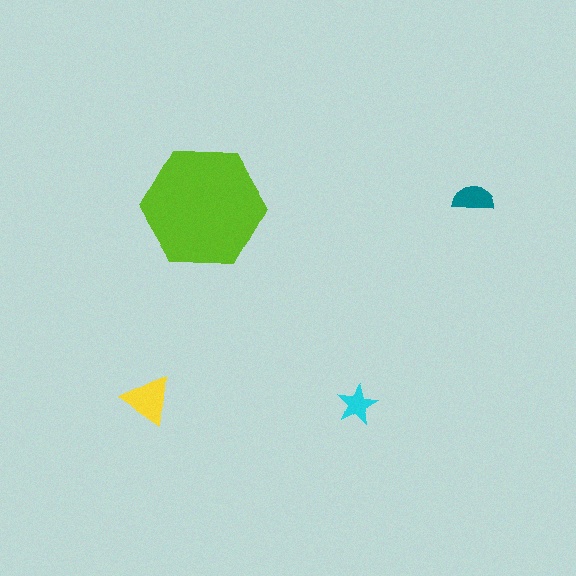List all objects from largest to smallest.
The lime hexagon, the yellow triangle, the teal semicircle, the cyan star.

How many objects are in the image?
There are 4 objects in the image.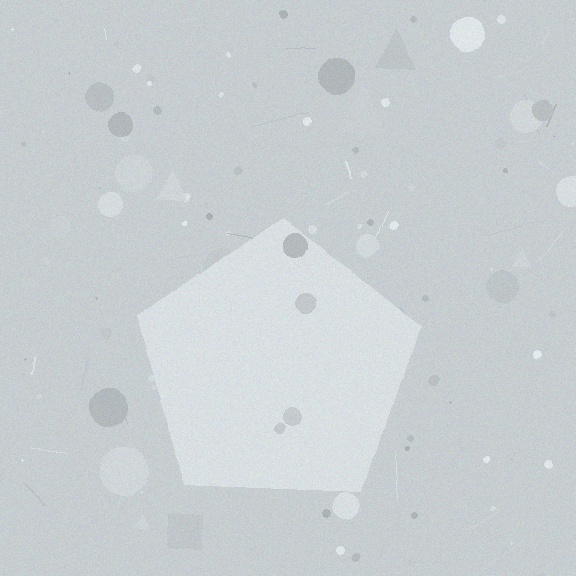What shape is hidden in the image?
A pentagon is hidden in the image.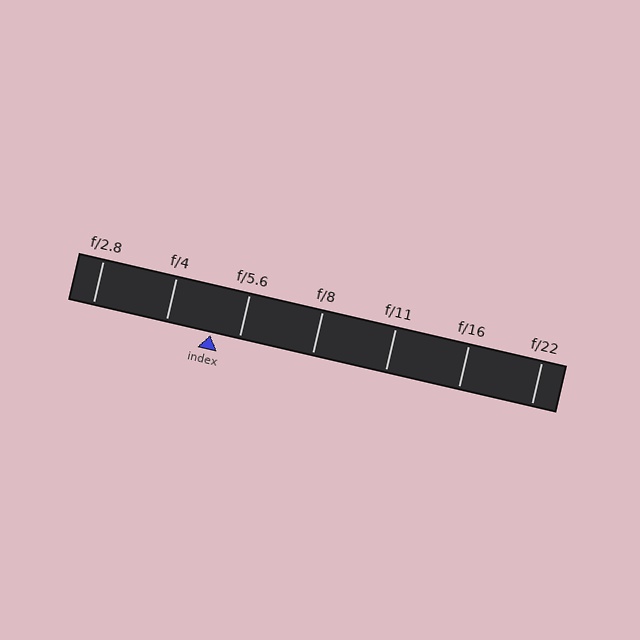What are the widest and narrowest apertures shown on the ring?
The widest aperture shown is f/2.8 and the narrowest is f/22.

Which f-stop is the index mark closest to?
The index mark is closest to f/5.6.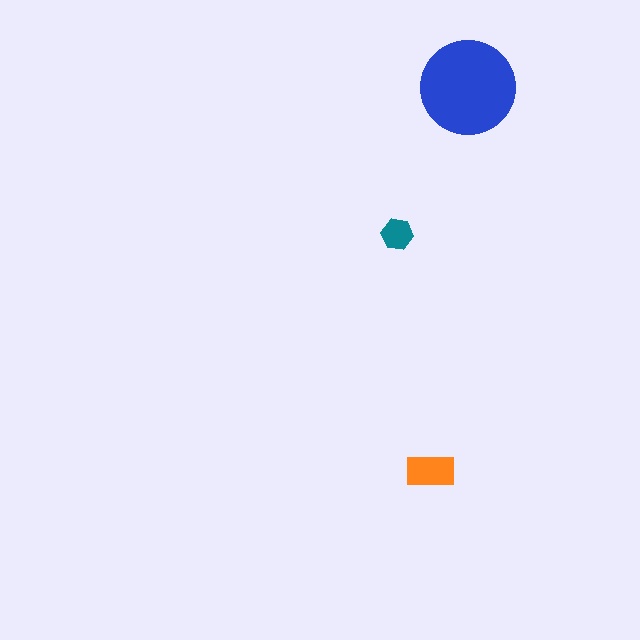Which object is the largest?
The blue circle.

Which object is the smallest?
The teal hexagon.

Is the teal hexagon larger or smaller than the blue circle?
Smaller.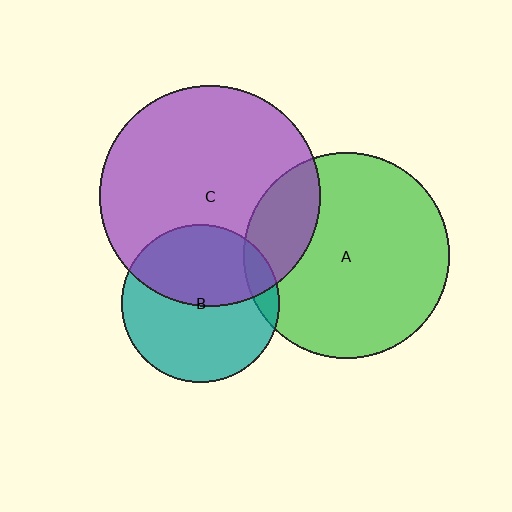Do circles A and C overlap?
Yes.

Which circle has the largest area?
Circle C (purple).